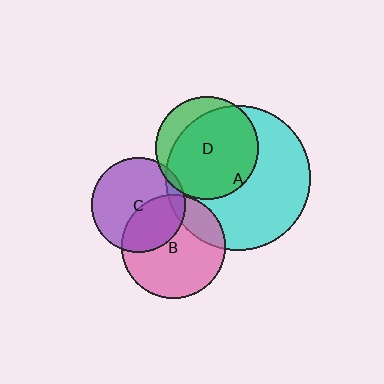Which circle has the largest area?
Circle A (cyan).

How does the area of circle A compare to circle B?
Approximately 2.0 times.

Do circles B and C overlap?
Yes.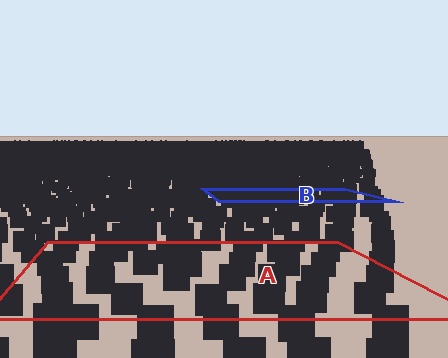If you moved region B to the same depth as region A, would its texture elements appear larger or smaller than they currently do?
They would appear larger. At a closer depth, the same texture elements are projected at a bigger on-screen size.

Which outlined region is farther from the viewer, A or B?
Region B is farther from the viewer — the texture elements inside it appear smaller and more densely packed.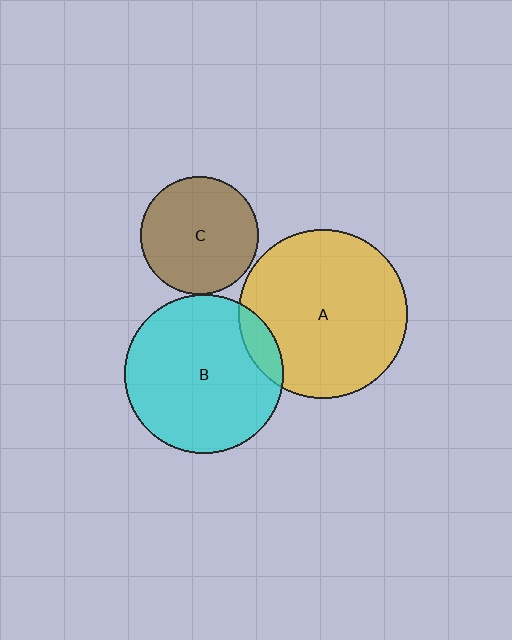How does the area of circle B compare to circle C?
Approximately 1.8 times.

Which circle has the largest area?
Circle A (yellow).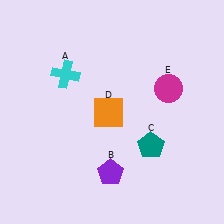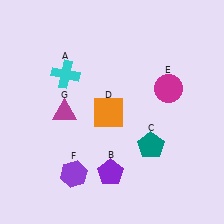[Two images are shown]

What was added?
A purple hexagon (F), a magenta triangle (G) were added in Image 2.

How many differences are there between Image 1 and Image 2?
There are 2 differences between the two images.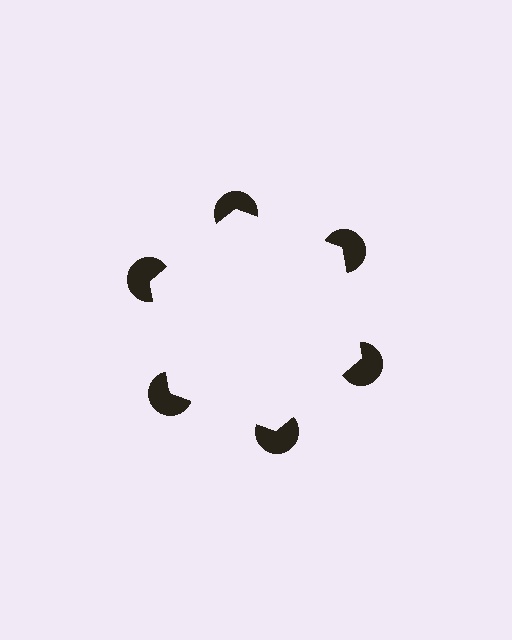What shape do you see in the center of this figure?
An illusory hexagon — its edges are inferred from the aligned wedge cuts in the pac-man discs, not physically drawn.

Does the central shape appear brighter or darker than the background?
It typically appears slightly brighter than the background, even though no actual brightness change is drawn.